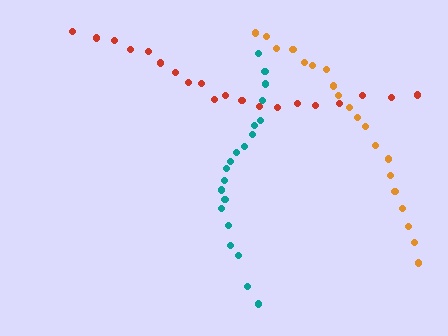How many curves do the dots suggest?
There are 3 distinct paths.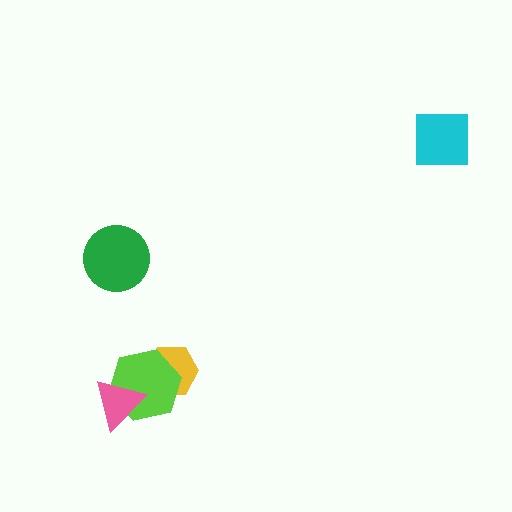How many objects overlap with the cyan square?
0 objects overlap with the cyan square.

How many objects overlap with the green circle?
0 objects overlap with the green circle.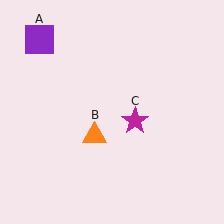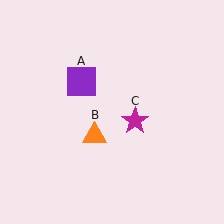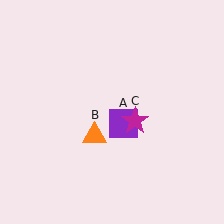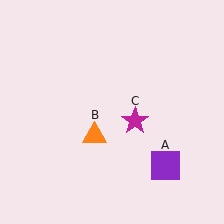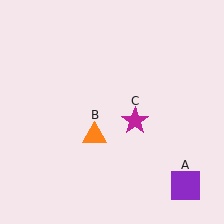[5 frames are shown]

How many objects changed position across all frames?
1 object changed position: purple square (object A).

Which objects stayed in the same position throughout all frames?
Orange triangle (object B) and magenta star (object C) remained stationary.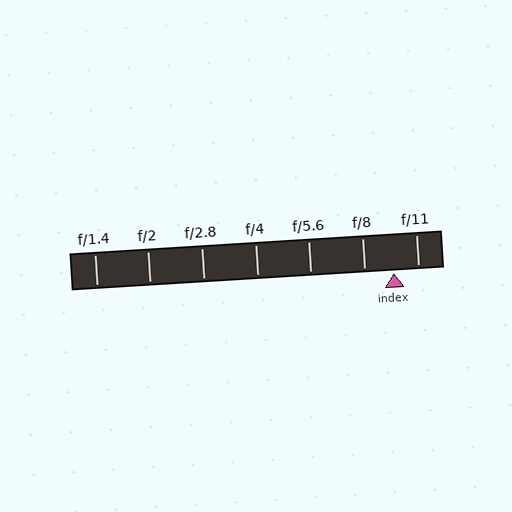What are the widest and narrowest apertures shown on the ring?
The widest aperture shown is f/1.4 and the narrowest is f/11.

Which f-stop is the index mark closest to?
The index mark is closest to f/11.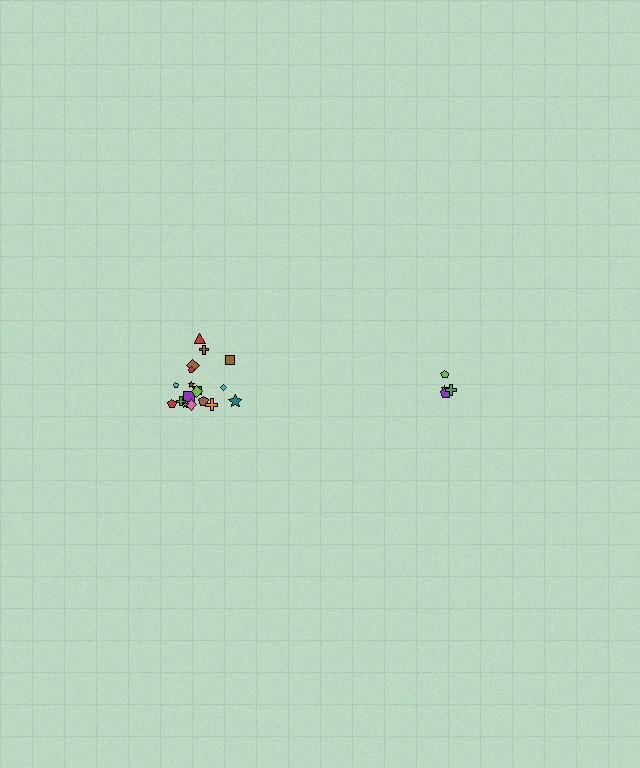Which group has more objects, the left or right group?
The left group.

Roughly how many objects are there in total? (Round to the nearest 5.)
Roughly 20 objects in total.